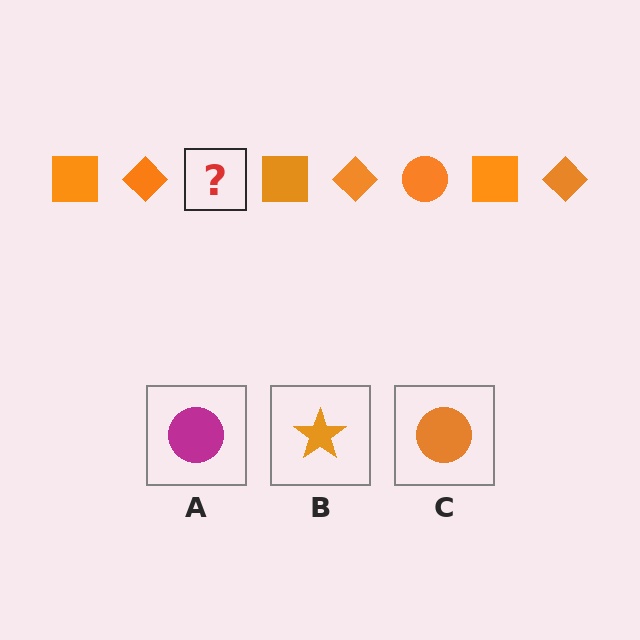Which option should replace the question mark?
Option C.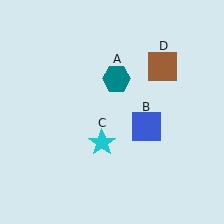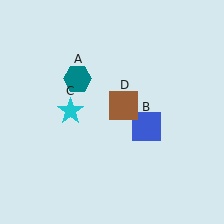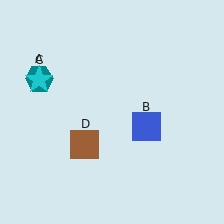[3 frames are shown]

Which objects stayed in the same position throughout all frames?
Blue square (object B) remained stationary.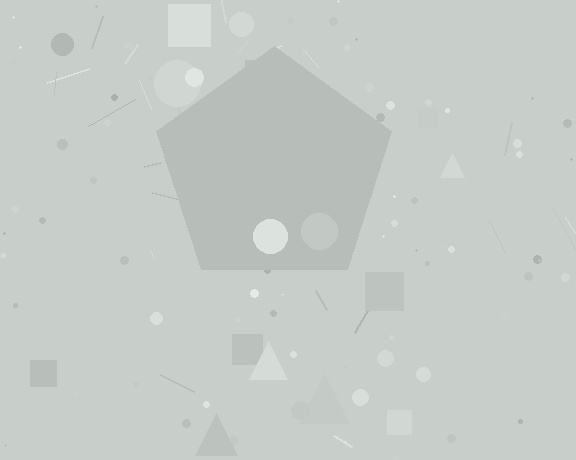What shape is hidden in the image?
A pentagon is hidden in the image.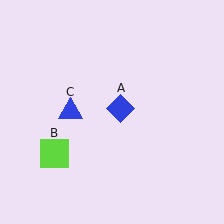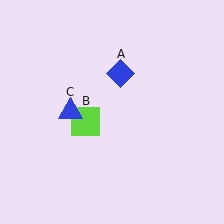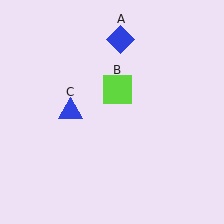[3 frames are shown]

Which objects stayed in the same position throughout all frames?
Blue triangle (object C) remained stationary.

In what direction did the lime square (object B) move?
The lime square (object B) moved up and to the right.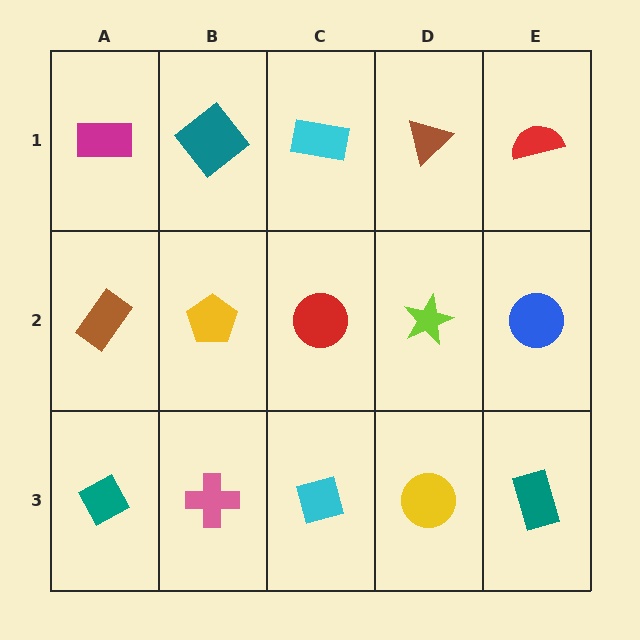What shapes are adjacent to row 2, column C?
A cyan rectangle (row 1, column C), a cyan square (row 3, column C), a yellow pentagon (row 2, column B), a lime star (row 2, column D).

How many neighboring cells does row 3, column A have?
2.